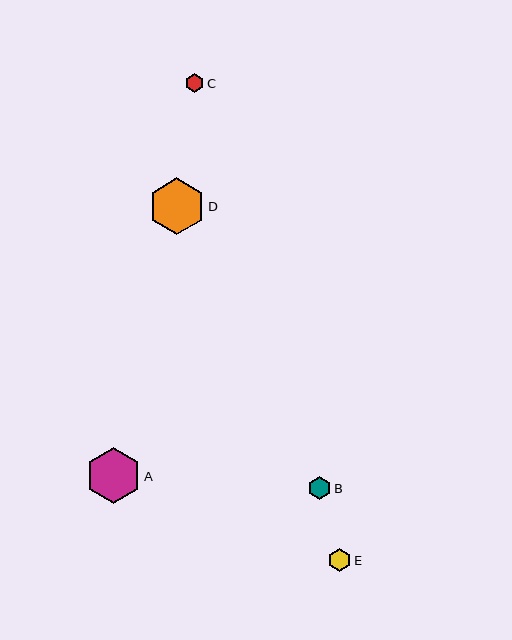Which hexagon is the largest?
Hexagon D is the largest with a size of approximately 57 pixels.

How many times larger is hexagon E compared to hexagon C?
Hexagon E is approximately 1.2 times the size of hexagon C.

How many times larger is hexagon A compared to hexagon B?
Hexagon A is approximately 2.5 times the size of hexagon B.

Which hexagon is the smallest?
Hexagon C is the smallest with a size of approximately 19 pixels.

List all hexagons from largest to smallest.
From largest to smallest: D, A, E, B, C.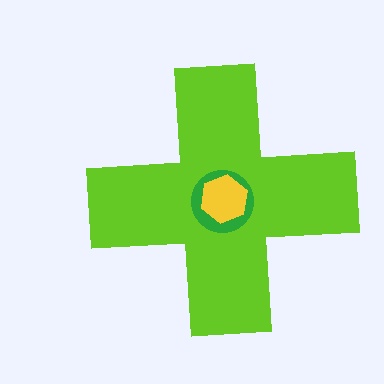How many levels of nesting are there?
3.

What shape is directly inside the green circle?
The yellow hexagon.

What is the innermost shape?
The yellow hexagon.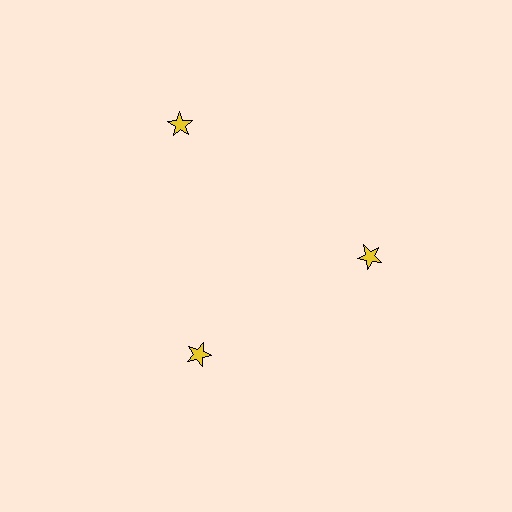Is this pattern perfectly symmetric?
No. The 3 yellow stars are arranged in a ring, but one element near the 11 o'clock position is pushed outward from the center, breaking the 3-fold rotational symmetry.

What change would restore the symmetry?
The symmetry would be restored by moving it inward, back onto the ring so that all 3 stars sit at equal angles and equal distance from the center.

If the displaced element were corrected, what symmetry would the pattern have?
It would have 3-fold rotational symmetry — the pattern would map onto itself every 120 degrees.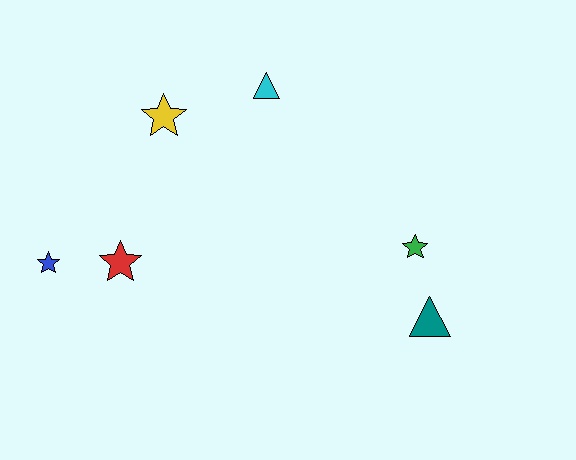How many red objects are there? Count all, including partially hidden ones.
There is 1 red object.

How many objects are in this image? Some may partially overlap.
There are 6 objects.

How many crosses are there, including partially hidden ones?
There are no crosses.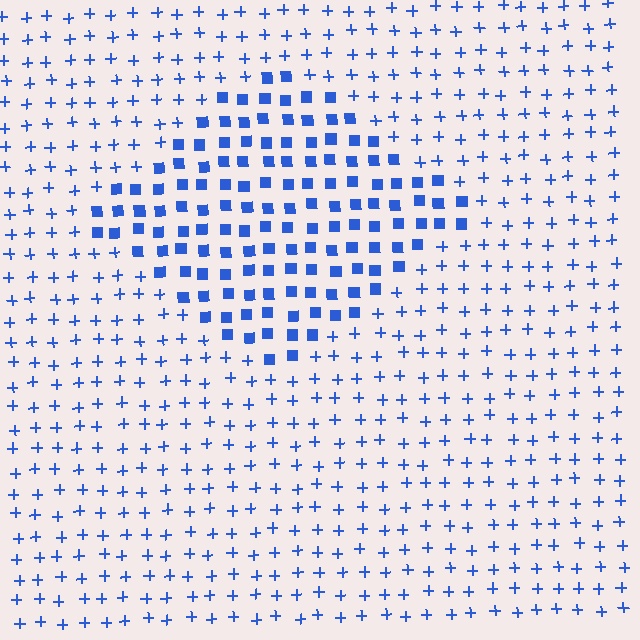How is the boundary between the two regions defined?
The boundary is defined by a change in element shape: squares inside vs. plus signs outside. All elements share the same color and spacing.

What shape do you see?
I see a diamond.